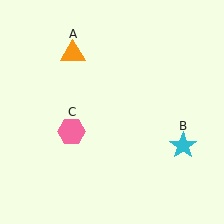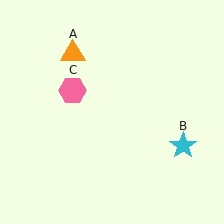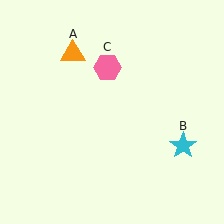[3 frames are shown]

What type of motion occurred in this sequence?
The pink hexagon (object C) rotated clockwise around the center of the scene.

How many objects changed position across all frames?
1 object changed position: pink hexagon (object C).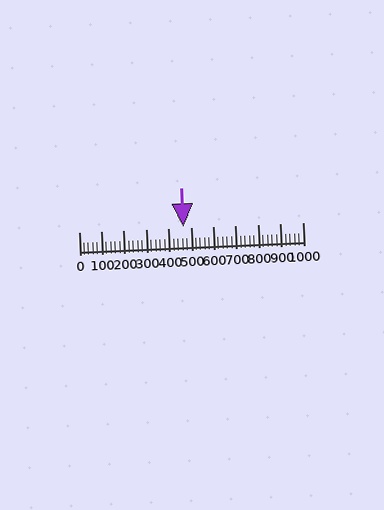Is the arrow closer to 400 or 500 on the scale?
The arrow is closer to 500.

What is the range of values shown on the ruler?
The ruler shows values from 0 to 1000.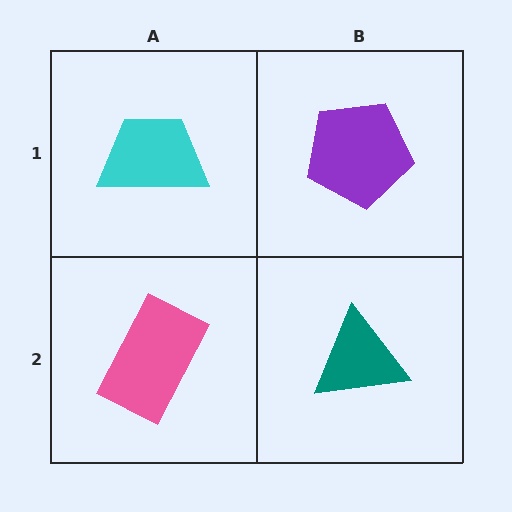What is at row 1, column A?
A cyan trapezoid.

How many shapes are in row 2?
2 shapes.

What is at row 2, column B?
A teal triangle.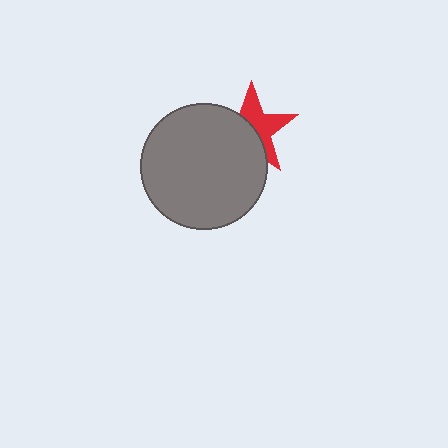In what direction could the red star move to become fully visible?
The red star could move toward the upper-right. That would shift it out from behind the gray circle entirely.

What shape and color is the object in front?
The object in front is a gray circle.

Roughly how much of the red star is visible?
About half of it is visible (roughly 48%).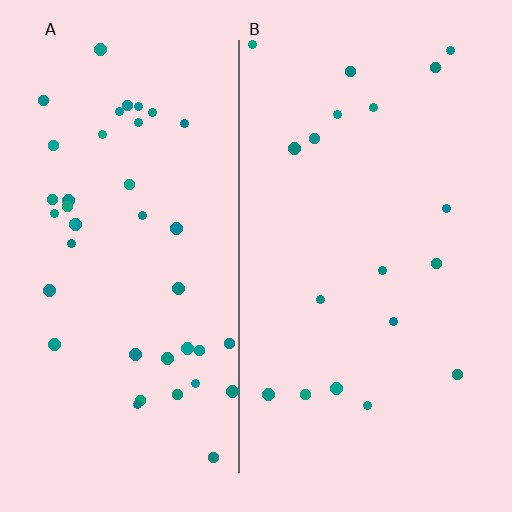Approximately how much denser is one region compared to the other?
Approximately 2.2× — region A over region B.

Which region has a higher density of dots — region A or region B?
A (the left).